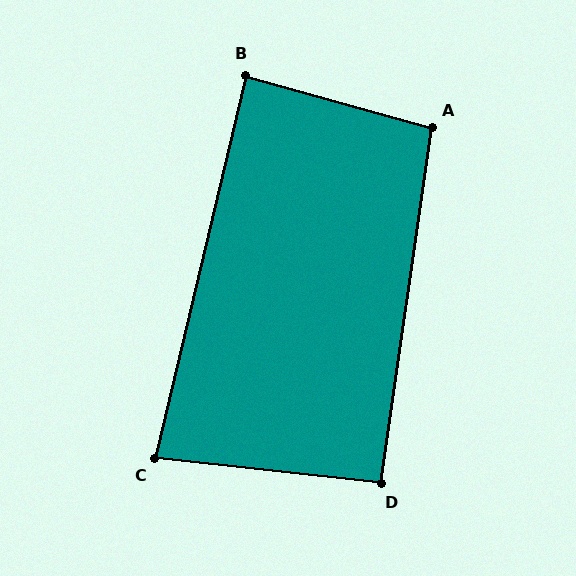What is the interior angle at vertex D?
Approximately 92 degrees (approximately right).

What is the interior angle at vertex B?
Approximately 88 degrees (approximately right).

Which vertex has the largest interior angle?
A, at approximately 97 degrees.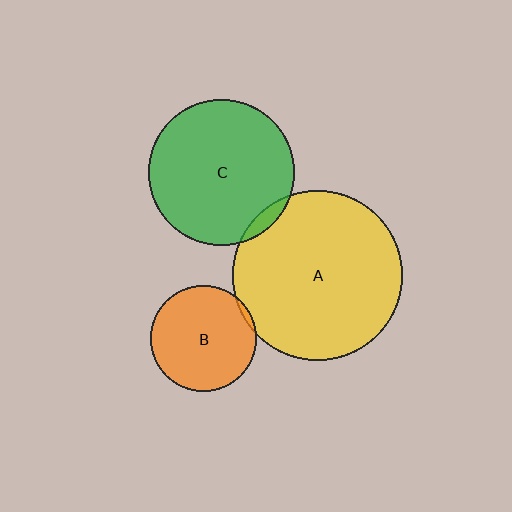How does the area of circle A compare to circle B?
Approximately 2.5 times.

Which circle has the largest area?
Circle A (yellow).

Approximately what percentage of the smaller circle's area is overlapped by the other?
Approximately 5%.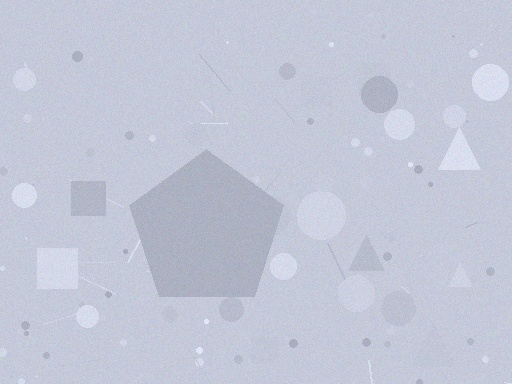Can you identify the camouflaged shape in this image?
The camouflaged shape is a pentagon.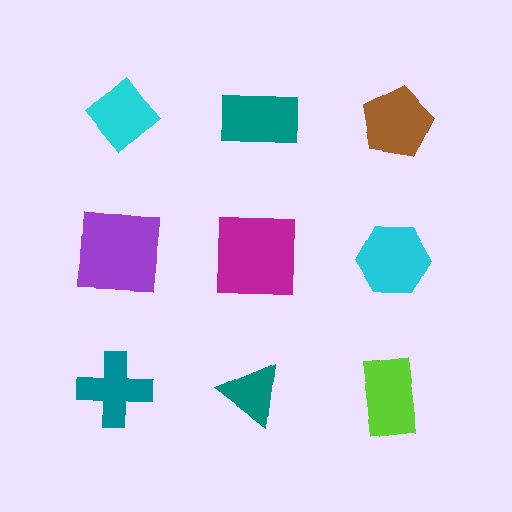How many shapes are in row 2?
3 shapes.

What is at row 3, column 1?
A teal cross.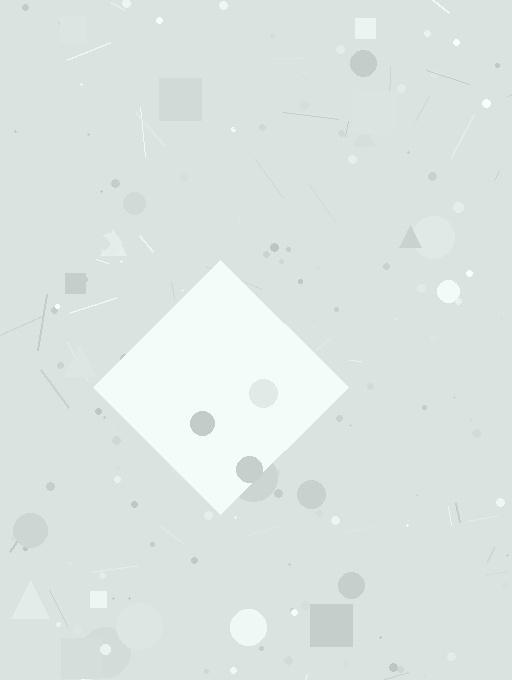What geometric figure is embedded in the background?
A diamond is embedded in the background.